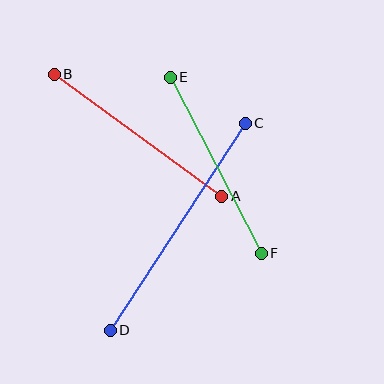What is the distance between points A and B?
The distance is approximately 207 pixels.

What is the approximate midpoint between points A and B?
The midpoint is at approximately (138, 135) pixels.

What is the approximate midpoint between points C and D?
The midpoint is at approximately (178, 227) pixels.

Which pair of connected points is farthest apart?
Points C and D are farthest apart.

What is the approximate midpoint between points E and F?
The midpoint is at approximately (216, 165) pixels.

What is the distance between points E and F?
The distance is approximately 198 pixels.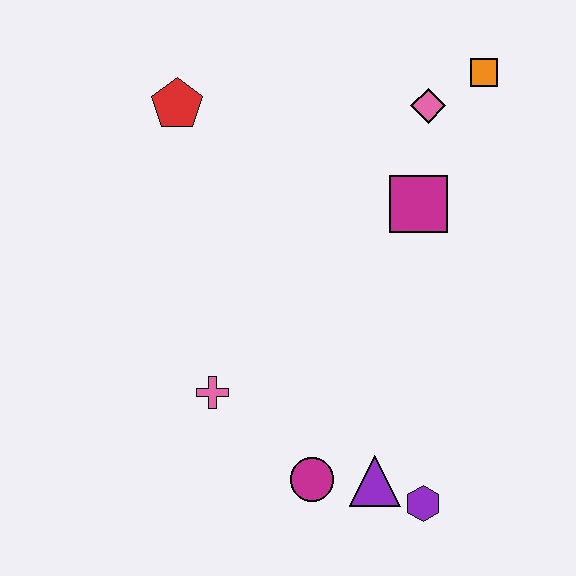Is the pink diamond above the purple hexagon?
Yes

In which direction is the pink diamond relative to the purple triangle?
The pink diamond is above the purple triangle.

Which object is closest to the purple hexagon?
The purple triangle is closest to the purple hexagon.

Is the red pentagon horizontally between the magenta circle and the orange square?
No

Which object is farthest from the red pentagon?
The purple hexagon is farthest from the red pentagon.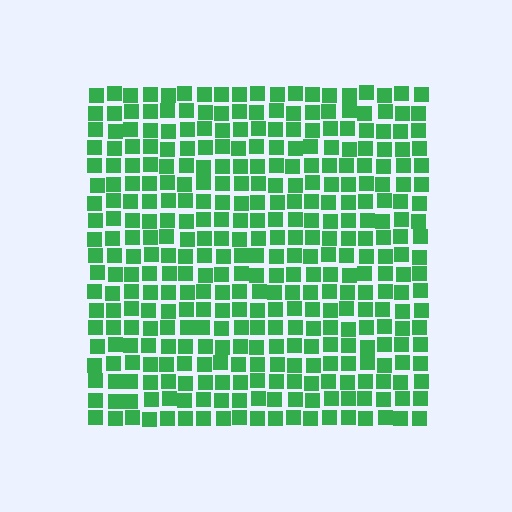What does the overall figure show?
The overall figure shows a square.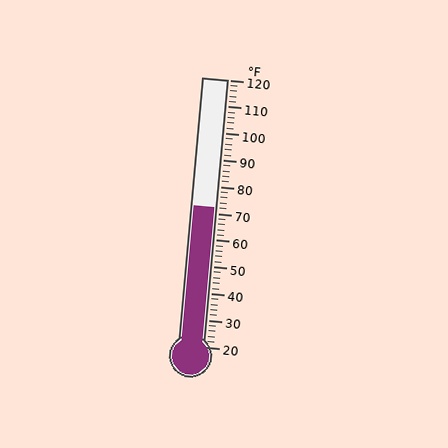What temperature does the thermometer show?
The thermometer shows approximately 72°F.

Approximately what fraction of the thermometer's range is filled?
The thermometer is filled to approximately 50% of its range.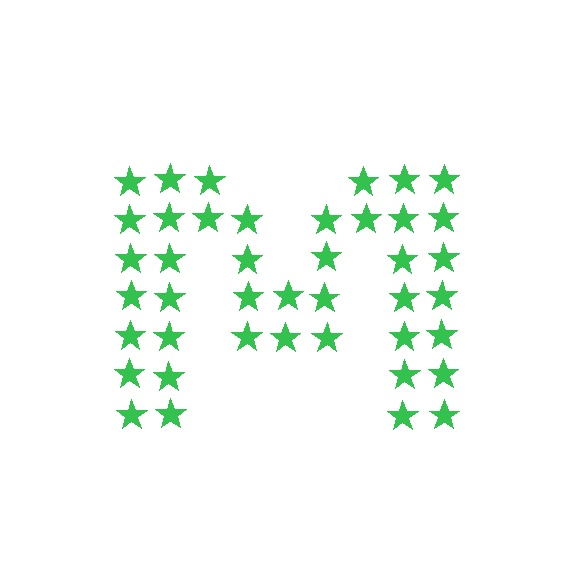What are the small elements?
The small elements are stars.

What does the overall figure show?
The overall figure shows the letter M.